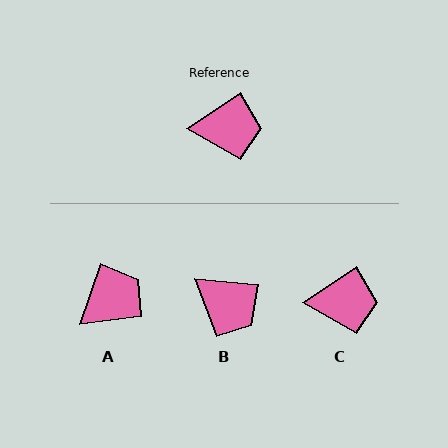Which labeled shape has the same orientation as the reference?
C.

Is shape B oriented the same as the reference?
No, it is off by about 39 degrees.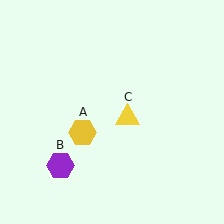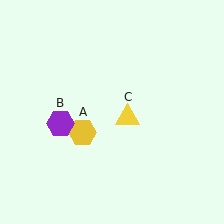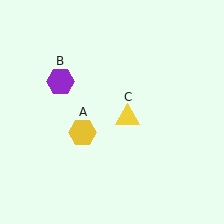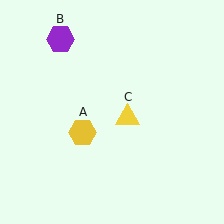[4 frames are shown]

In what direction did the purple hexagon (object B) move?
The purple hexagon (object B) moved up.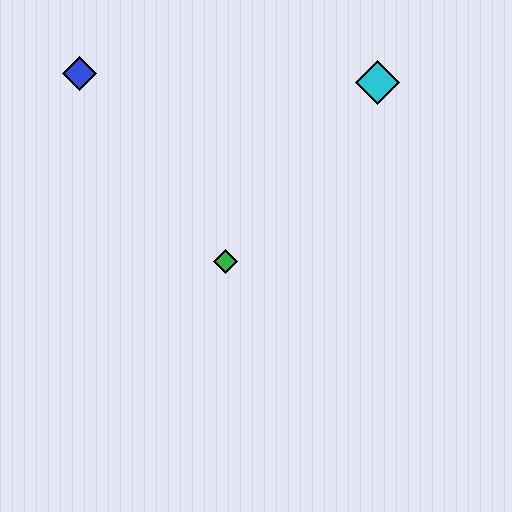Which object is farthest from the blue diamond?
The cyan diamond is farthest from the blue diamond.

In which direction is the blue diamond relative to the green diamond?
The blue diamond is above the green diamond.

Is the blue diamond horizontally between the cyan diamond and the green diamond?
No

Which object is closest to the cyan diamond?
The green diamond is closest to the cyan diamond.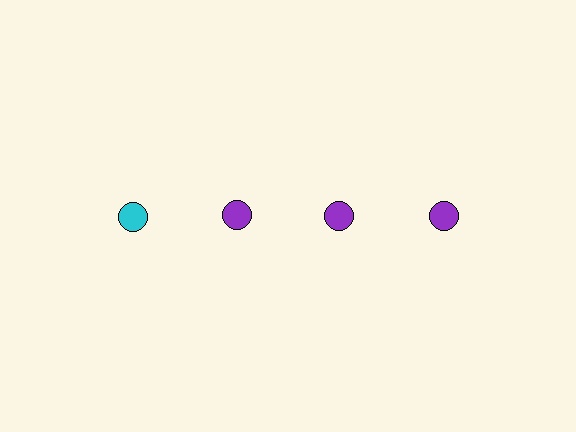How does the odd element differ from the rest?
It has a different color: cyan instead of purple.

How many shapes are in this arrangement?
There are 4 shapes arranged in a grid pattern.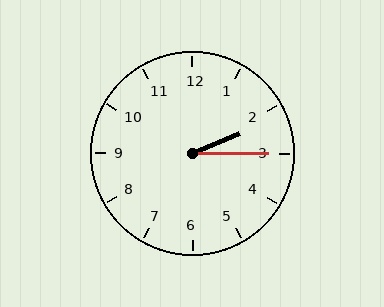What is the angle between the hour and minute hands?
Approximately 22 degrees.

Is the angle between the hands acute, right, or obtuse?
It is acute.